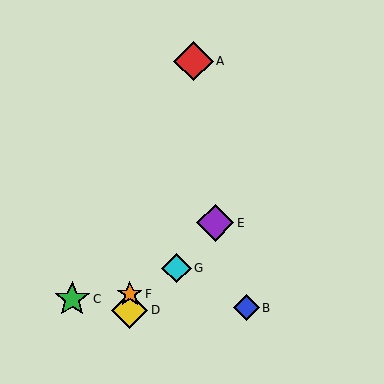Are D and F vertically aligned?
Yes, both are at x≈130.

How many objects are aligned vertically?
2 objects (D, F) are aligned vertically.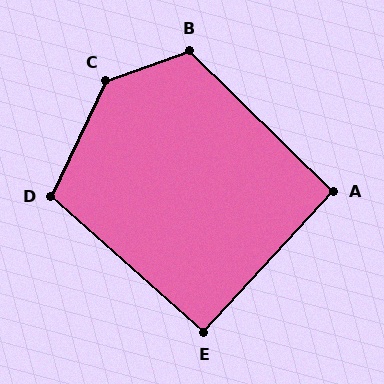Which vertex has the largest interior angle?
C, at approximately 135 degrees.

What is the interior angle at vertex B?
Approximately 116 degrees (obtuse).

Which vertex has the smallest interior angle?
E, at approximately 91 degrees.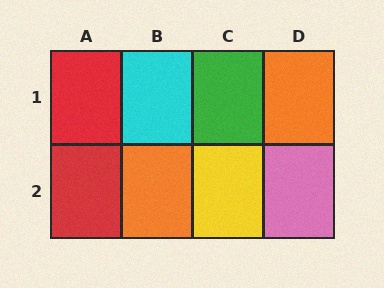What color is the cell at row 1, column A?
Red.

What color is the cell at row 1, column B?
Cyan.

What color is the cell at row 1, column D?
Orange.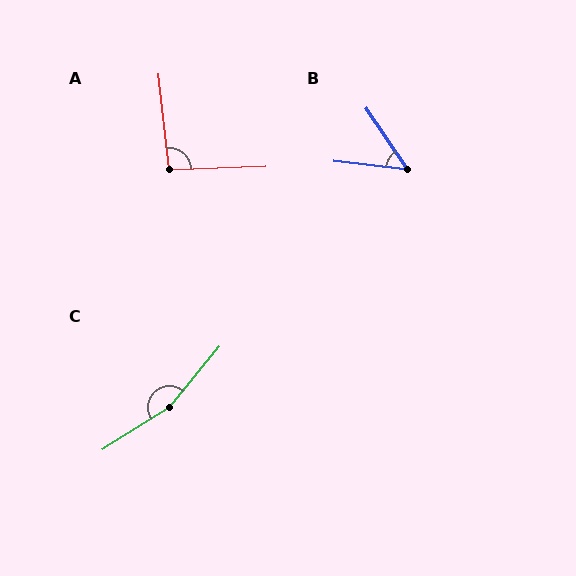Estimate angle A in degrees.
Approximately 94 degrees.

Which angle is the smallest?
B, at approximately 50 degrees.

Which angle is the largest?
C, at approximately 161 degrees.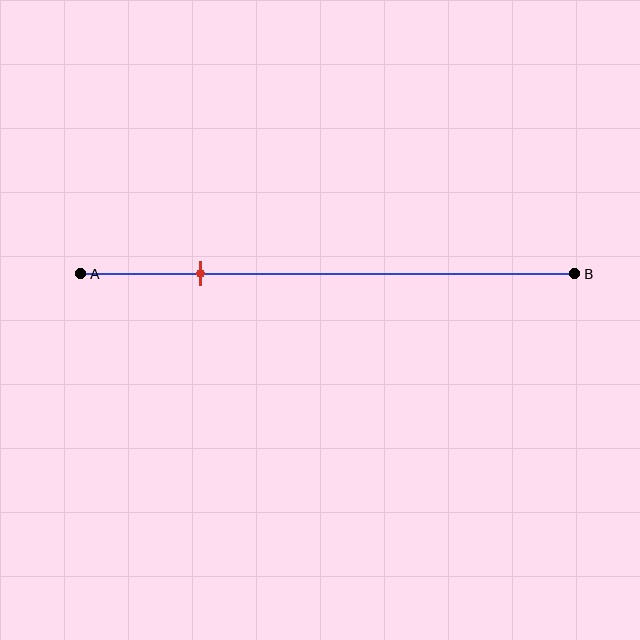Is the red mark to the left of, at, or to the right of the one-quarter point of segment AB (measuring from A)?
The red mark is approximately at the one-quarter point of segment AB.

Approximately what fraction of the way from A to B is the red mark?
The red mark is approximately 25% of the way from A to B.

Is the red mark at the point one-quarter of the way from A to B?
Yes, the mark is approximately at the one-quarter point.